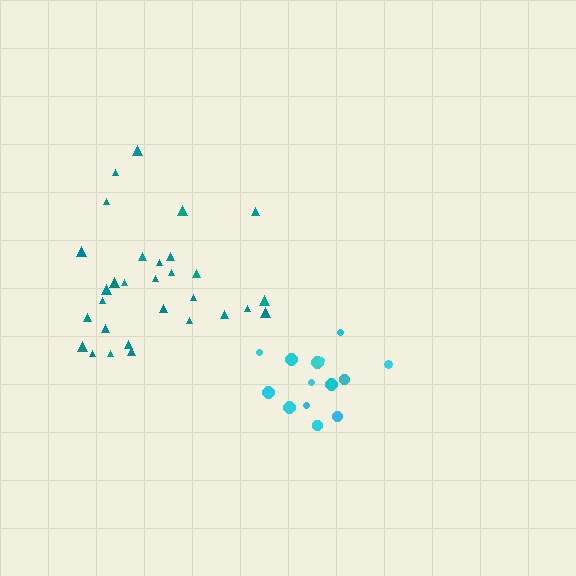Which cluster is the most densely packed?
Cyan.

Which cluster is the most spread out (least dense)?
Teal.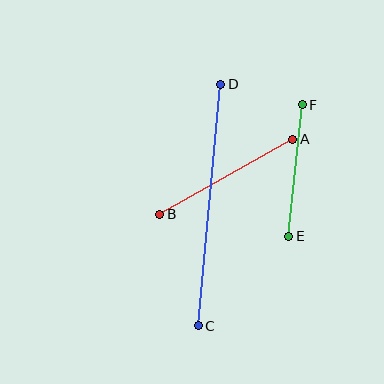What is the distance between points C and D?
The distance is approximately 243 pixels.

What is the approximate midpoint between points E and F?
The midpoint is at approximately (295, 170) pixels.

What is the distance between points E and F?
The distance is approximately 132 pixels.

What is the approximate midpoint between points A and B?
The midpoint is at approximately (226, 177) pixels.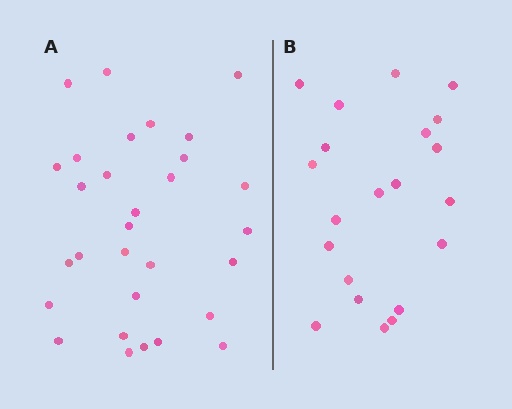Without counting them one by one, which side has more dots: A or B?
Region A (the left region) has more dots.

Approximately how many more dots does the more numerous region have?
Region A has roughly 8 or so more dots than region B.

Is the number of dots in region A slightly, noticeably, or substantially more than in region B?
Region A has noticeably more, but not dramatically so. The ratio is roughly 1.4 to 1.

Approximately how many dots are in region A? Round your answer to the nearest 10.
About 30 dots.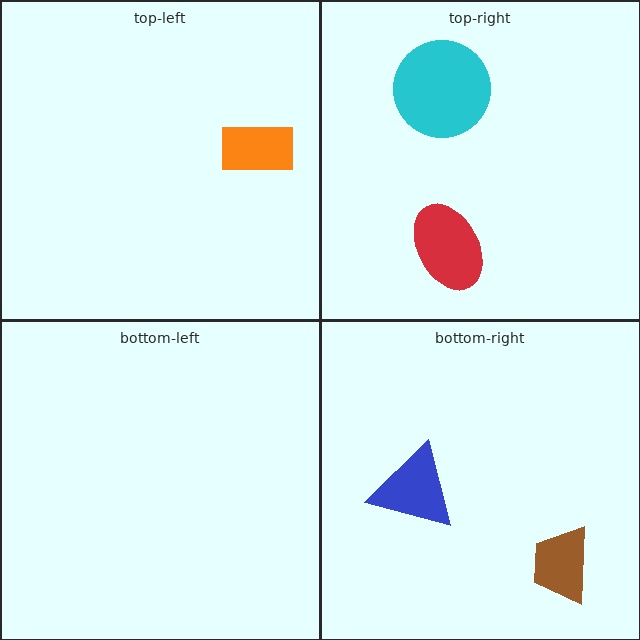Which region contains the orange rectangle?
The top-left region.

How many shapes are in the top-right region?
2.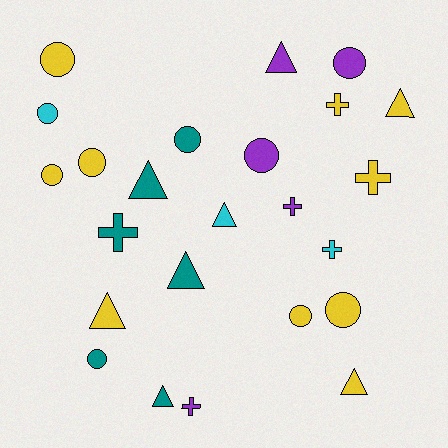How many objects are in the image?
There are 24 objects.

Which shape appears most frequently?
Circle, with 10 objects.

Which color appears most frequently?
Yellow, with 10 objects.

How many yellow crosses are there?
There are 2 yellow crosses.